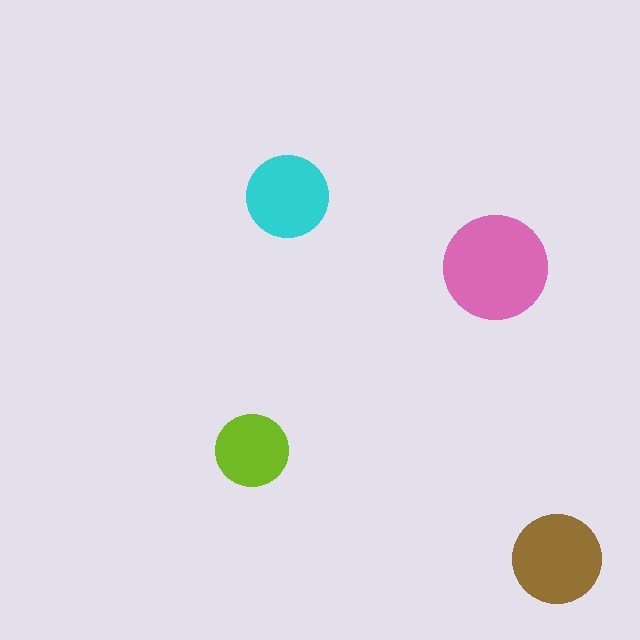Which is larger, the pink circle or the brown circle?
The pink one.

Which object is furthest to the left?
The lime circle is leftmost.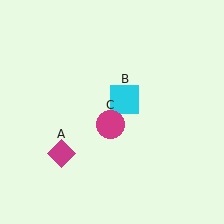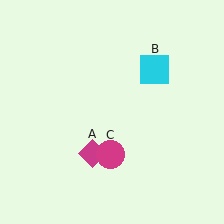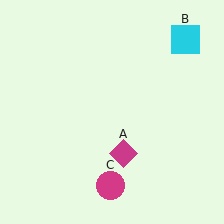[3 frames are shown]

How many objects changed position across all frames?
3 objects changed position: magenta diamond (object A), cyan square (object B), magenta circle (object C).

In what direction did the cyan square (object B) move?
The cyan square (object B) moved up and to the right.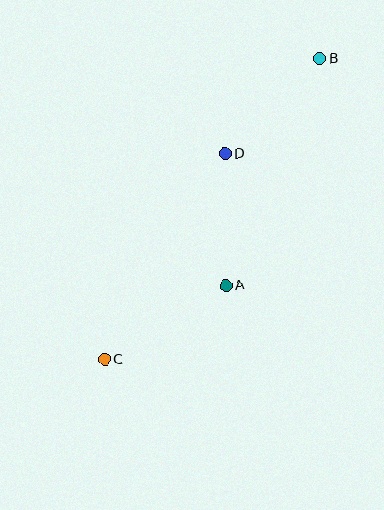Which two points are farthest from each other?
Points B and C are farthest from each other.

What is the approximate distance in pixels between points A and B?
The distance between A and B is approximately 245 pixels.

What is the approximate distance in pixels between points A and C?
The distance between A and C is approximately 142 pixels.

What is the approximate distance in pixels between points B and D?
The distance between B and D is approximately 134 pixels.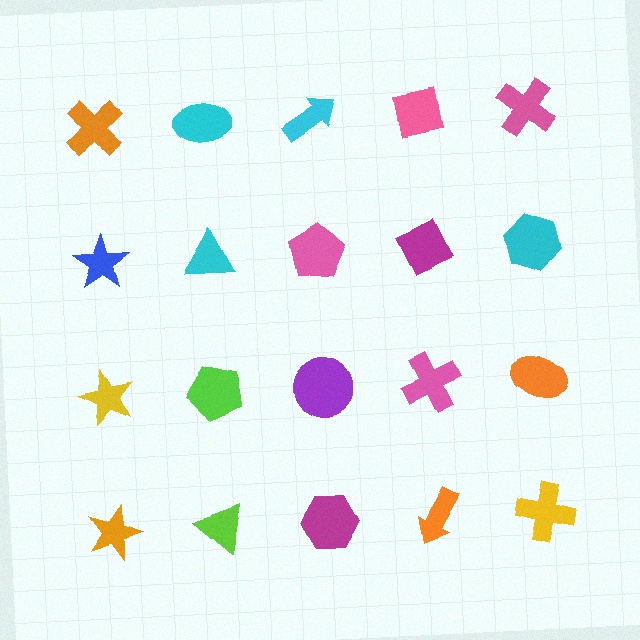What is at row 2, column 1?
A blue star.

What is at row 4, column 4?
An orange arrow.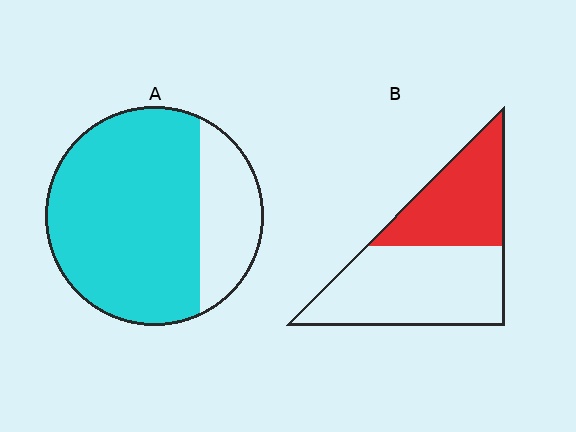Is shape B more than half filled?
No.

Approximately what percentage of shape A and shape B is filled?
A is approximately 75% and B is approximately 40%.